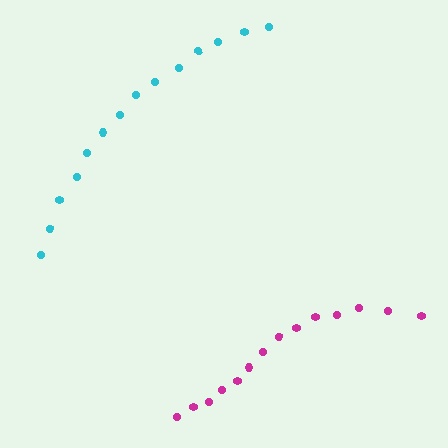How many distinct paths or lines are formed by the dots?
There are 2 distinct paths.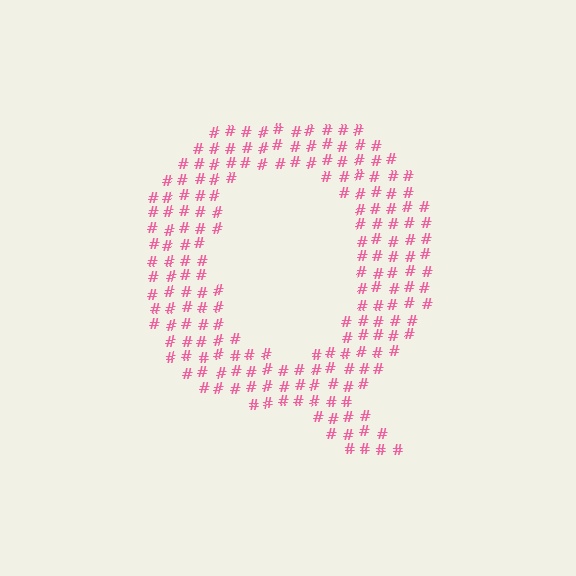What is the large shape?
The large shape is the letter Q.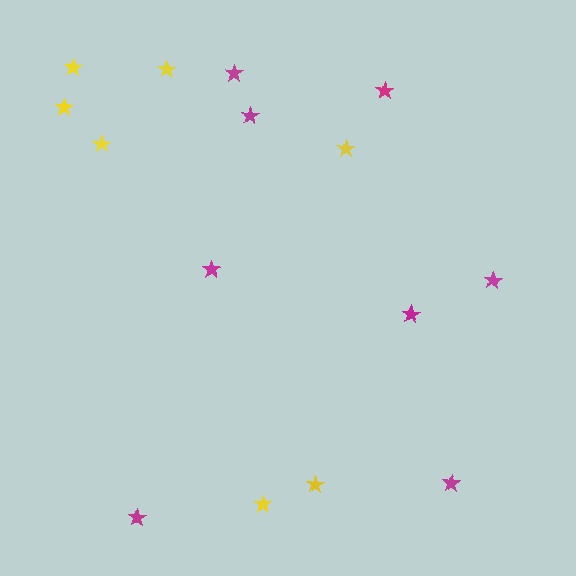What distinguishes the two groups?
There are 2 groups: one group of yellow stars (7) and one group of magenta stars (8).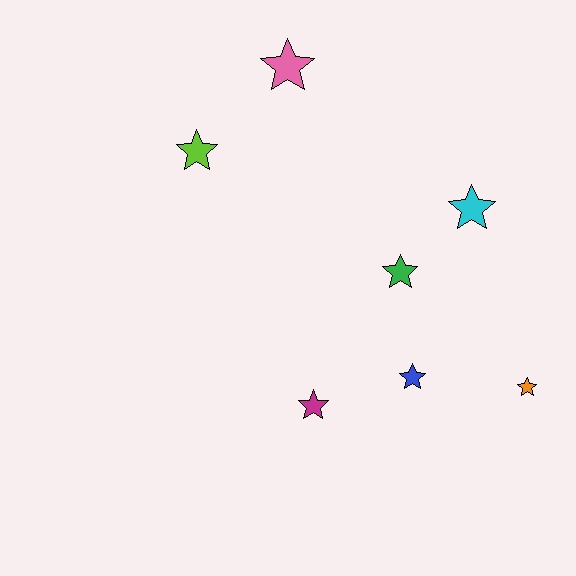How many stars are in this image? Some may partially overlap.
There are 7 stars.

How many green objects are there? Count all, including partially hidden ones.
There is 1 green object.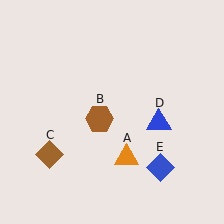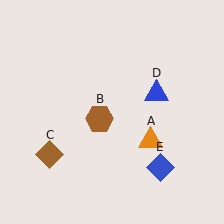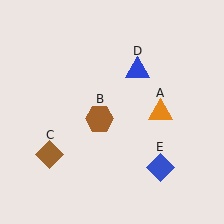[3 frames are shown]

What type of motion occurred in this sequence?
The orange triangle (object A), blue triangle (object D) rotated counterclockwise around the center of the scene.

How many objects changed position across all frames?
2 objects changed position: orange triangle (object A), blue triangle (object D).